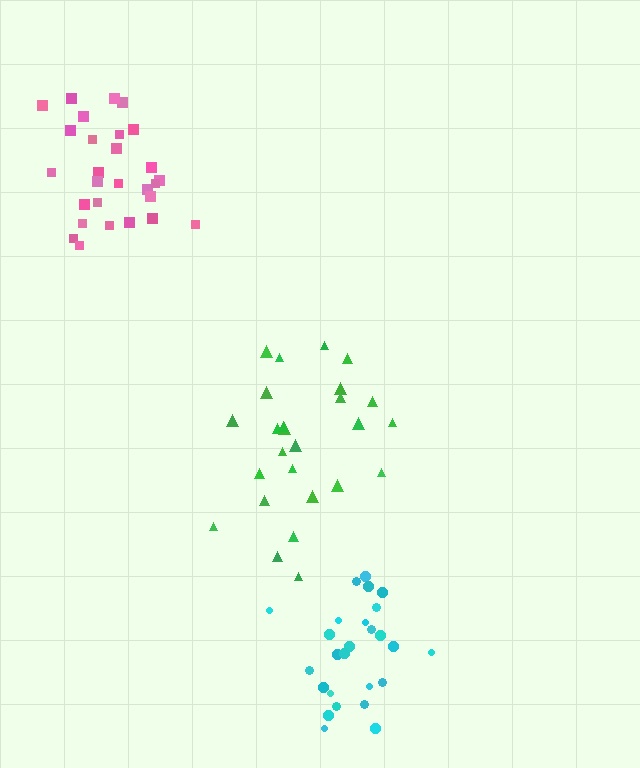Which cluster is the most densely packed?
Cyan.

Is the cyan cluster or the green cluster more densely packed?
Cyan.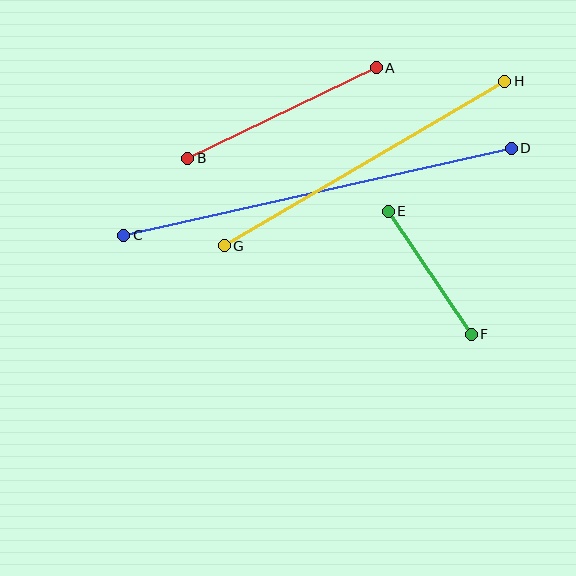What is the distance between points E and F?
The distance is approximately 148 pixels.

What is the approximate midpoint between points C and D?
The midpoint is at approximately (318, 192) pixels.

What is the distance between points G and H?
The distance is approximately 325 pixels.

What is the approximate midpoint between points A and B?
The midpoint is at approximately (282, 113) pixels.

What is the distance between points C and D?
The distance is approximately 397 pixels.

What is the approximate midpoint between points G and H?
The midpoint is at approximately (365, 163) pixels.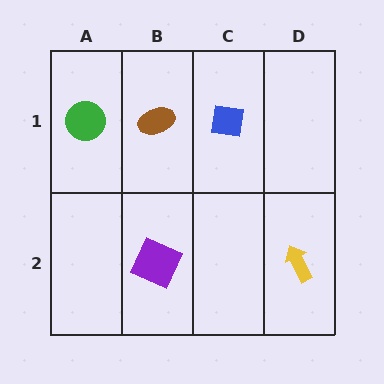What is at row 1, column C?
A blue square.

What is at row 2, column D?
A yellow arrow.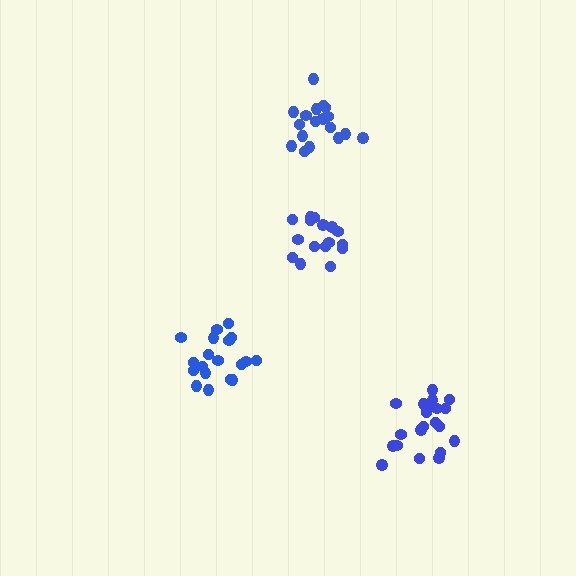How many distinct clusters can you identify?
There are 4 distinct clusters.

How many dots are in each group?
Group 1: 16 dots, Group 2: 19 dots, Group 3: 18 dots, Group 4: 21 dots (74 total).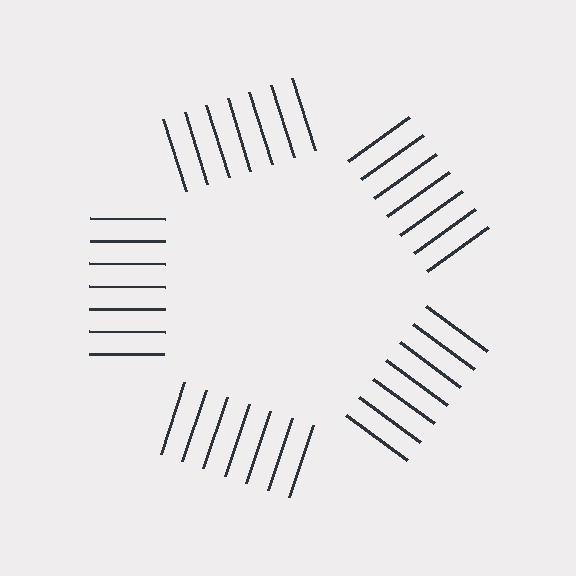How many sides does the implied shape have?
5 sides — the line-ends trace a pentagon.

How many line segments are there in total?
35 — 7 along each of the 5 edges.